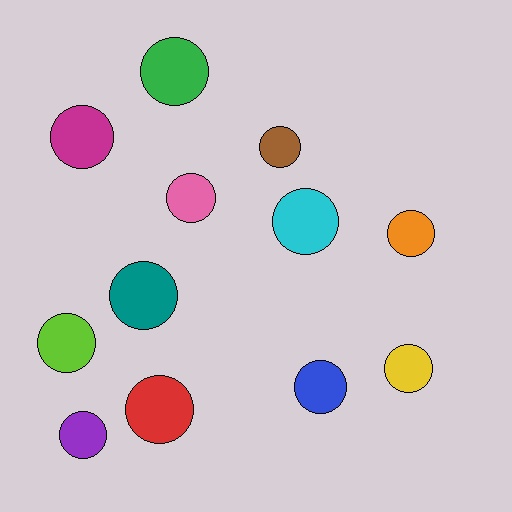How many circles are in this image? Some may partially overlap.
There are 12 circles.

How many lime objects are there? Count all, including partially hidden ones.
There is 1 lime object.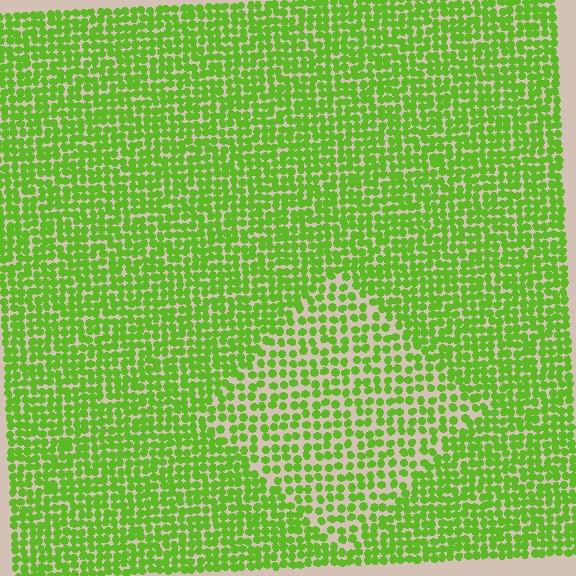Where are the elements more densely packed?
The elements are more densely packed outside the diamond boundary.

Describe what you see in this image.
The image contains small lime elements arranged at two different densities. A diamond-shaped region is visible where the elements are less densely packed than the surrounding area.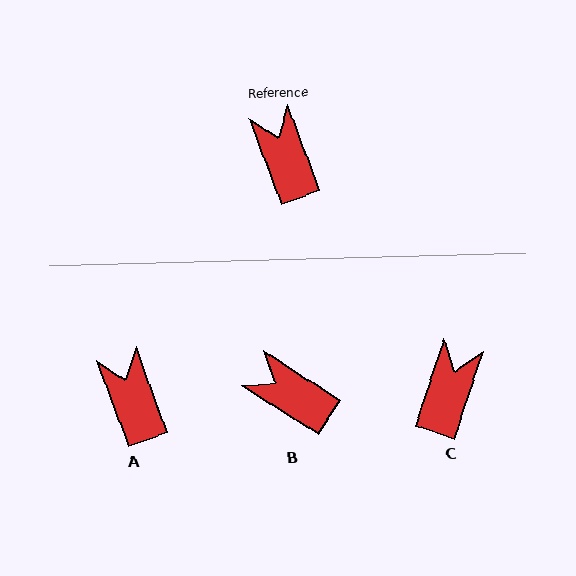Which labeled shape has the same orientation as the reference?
A.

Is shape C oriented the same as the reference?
No, it is off by about 38 degrees.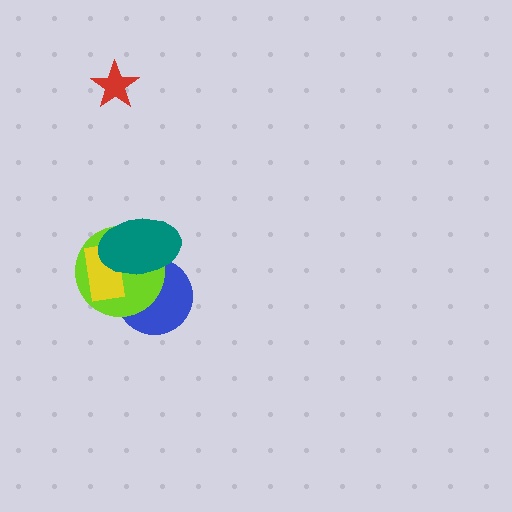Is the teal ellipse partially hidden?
No, no other shape covers it.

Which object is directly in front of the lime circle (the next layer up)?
The yellow rectangle is directly in front of the lime circle.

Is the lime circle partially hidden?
Yes, it is partially covered by another shape.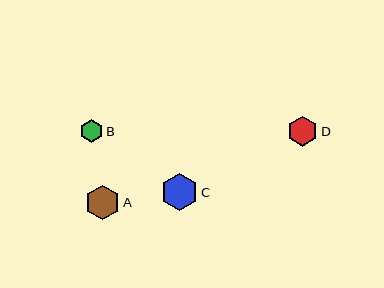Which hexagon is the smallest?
Hexagon B is the smallest with a size of approximately 23 pixels.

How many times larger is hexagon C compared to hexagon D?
Hexagon C is approximately 1.2 times the size of hexagon D.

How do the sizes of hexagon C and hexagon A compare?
Hexagon C and hexagon A are approximately the same size.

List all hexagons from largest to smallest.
From largest to smallest: C, A, D, B.